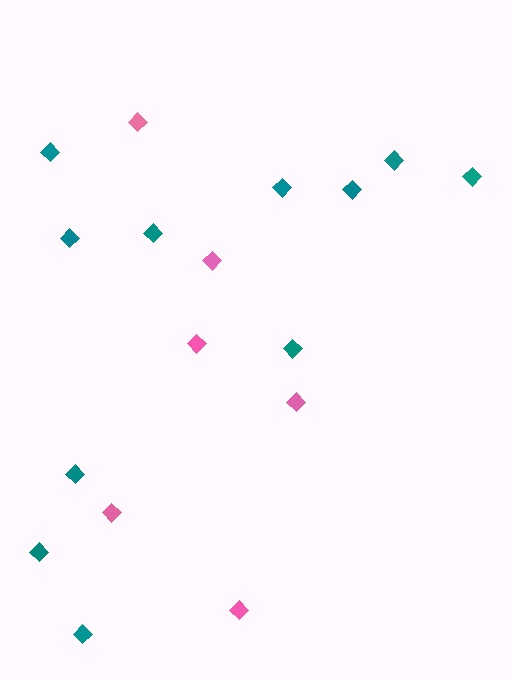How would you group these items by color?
There are 2 groups: one group of pink diamonds (6) and one group of teal diamonds (11).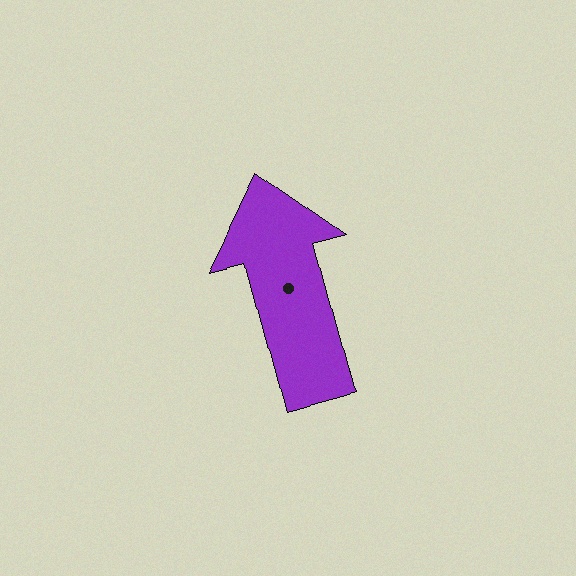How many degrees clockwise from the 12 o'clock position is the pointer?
Approximately 345 degrees.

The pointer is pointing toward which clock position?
Roughly 12 o'clock.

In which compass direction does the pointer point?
North.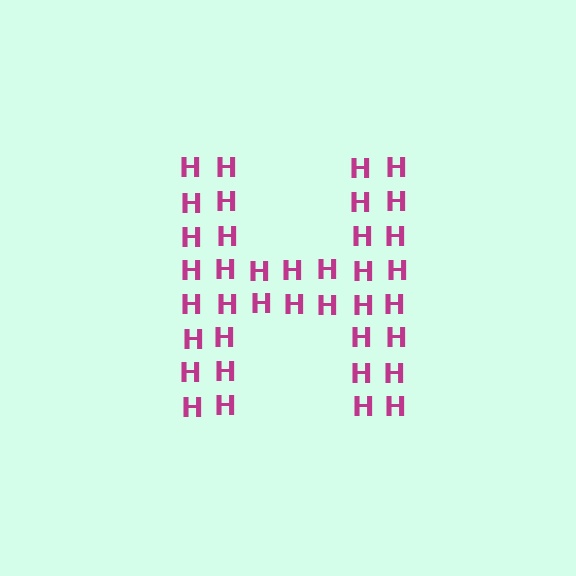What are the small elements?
The small elements are letter H's.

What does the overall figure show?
The overall figure shows the letter H.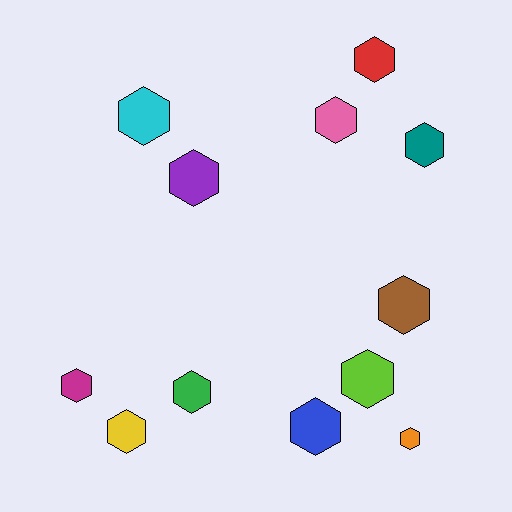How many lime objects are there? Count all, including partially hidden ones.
There is 1 lime object.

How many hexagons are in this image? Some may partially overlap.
There are 12 hexagons.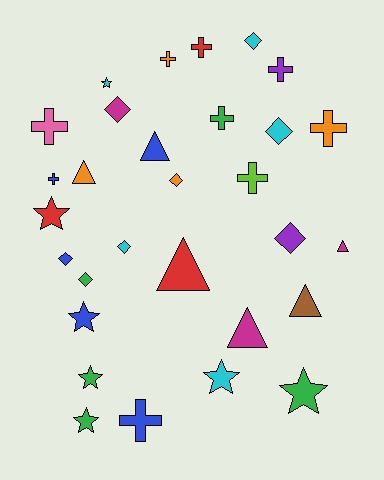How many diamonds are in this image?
There are 8 diamonds.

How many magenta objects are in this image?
There are 3 magenta objects.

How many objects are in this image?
There are 30 objects.